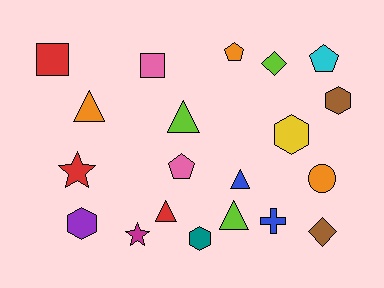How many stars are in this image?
There are 2 stars.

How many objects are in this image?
There are 20 objects.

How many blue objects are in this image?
There are 2 blue objects.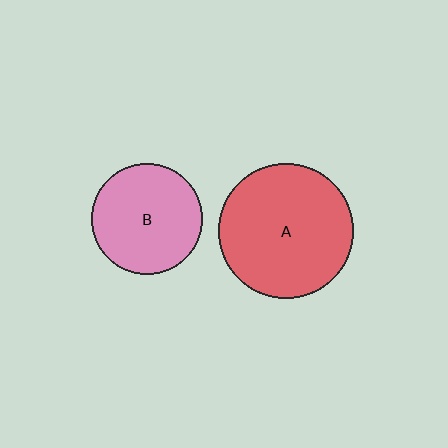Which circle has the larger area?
Circle A (red).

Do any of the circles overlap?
No, none of the circles overlap.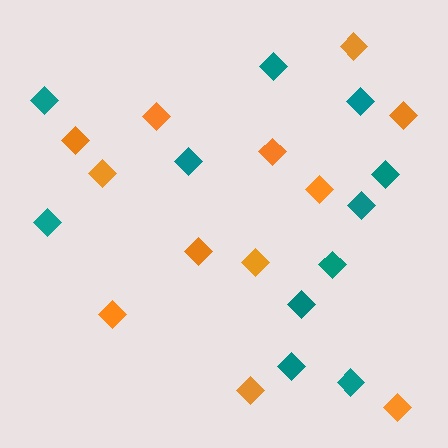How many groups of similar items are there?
There are 2 groups: one group of orange diamonds (12) and one group of teal diamonds (11).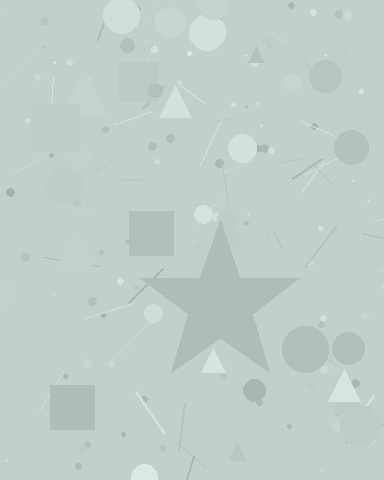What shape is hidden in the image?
A star is hidden in the image.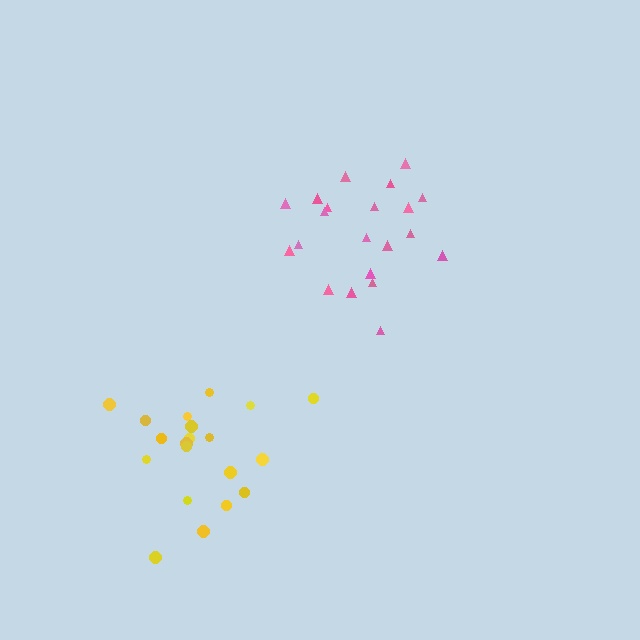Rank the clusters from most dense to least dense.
pink, yellow.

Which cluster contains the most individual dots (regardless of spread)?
Pink (21).